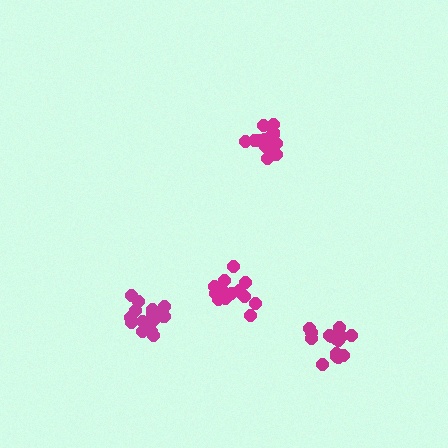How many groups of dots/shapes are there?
There are 4 groups.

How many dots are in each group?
Group 1: 14 dots, Group 2: 16 dots, Group 3: 17 dots, Group 4: 15 dots (62 total).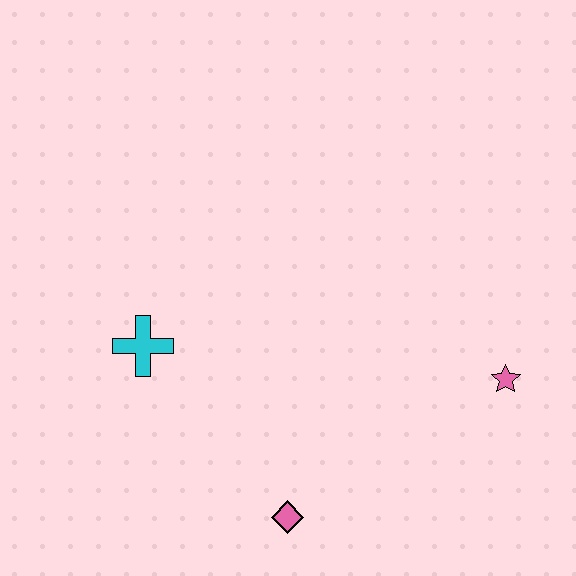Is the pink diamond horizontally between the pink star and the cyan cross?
Yes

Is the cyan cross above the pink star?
Yes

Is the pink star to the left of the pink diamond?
No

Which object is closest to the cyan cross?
The pink diamond is closest to the cyan cross.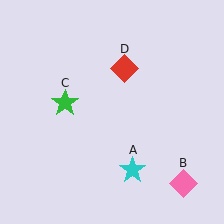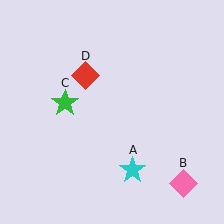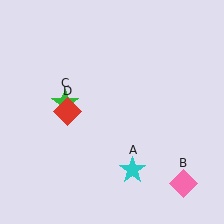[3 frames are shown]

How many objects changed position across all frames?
1 object changed position: red diamond (object D).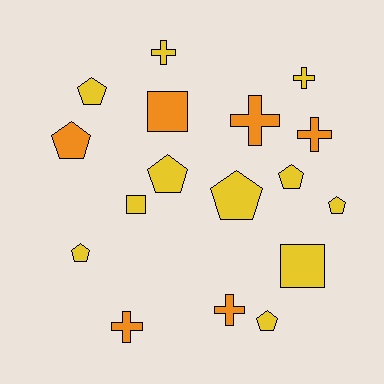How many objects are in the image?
There are 17 objects.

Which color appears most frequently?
Yellow, with 11 objects.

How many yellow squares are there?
There are 2 yellow squares.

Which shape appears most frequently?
Pentagon, with 8 objects.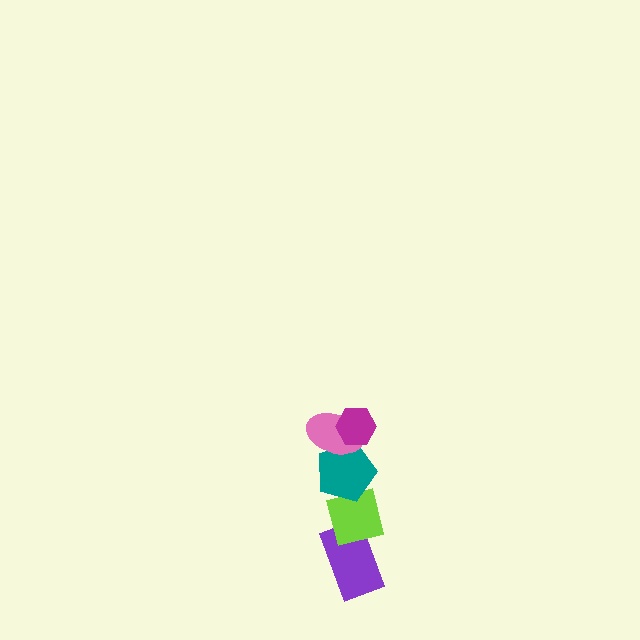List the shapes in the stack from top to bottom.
From top to bottom: the magenta hexagon, the pink ellipse, the teal pentagon, the lime square, the purple rectangle.